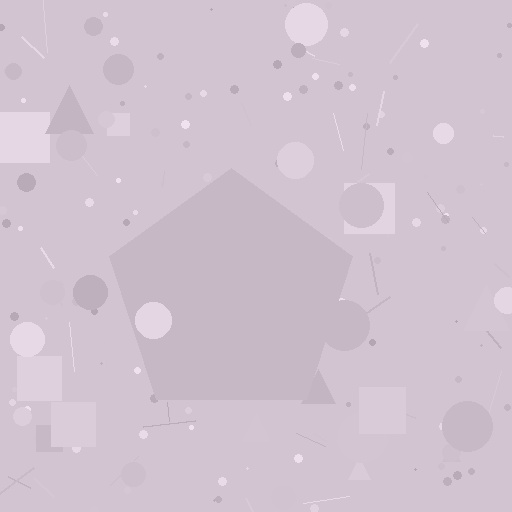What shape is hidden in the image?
A pentagon is hidden in the image.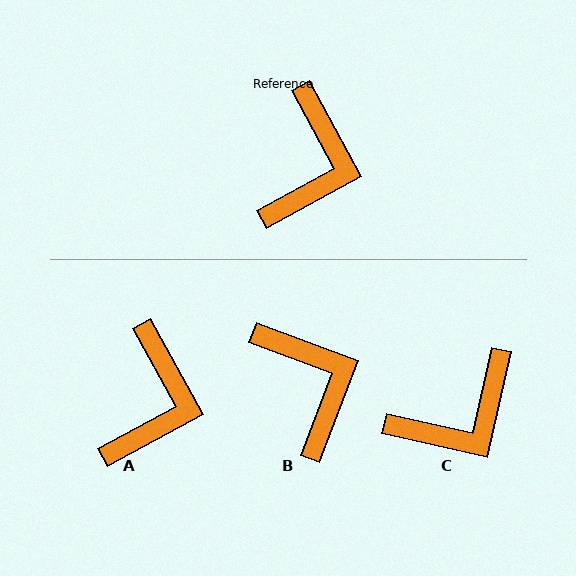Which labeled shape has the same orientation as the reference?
A.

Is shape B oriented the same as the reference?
No, it is off by about 41 degrees.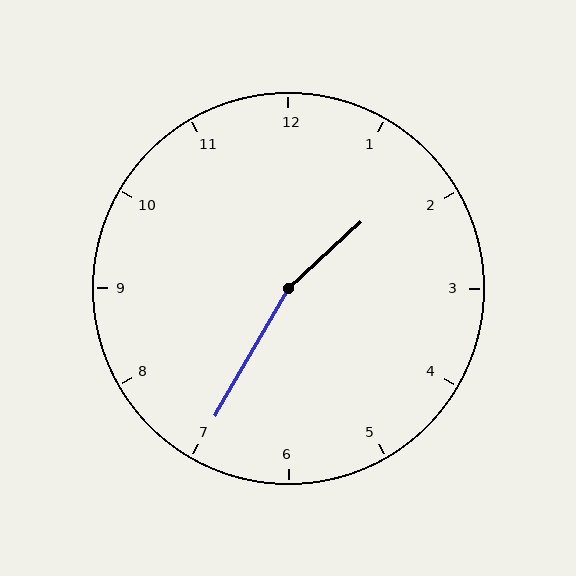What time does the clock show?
1:35.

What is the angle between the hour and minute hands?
Approximately 162 degrees.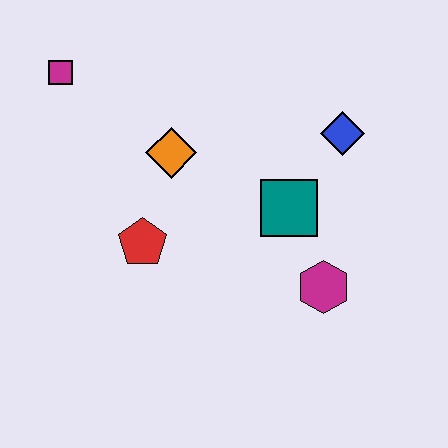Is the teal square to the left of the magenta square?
No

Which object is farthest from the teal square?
The magenta square is farthest from the teal square.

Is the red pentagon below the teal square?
Yes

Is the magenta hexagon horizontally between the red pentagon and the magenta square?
No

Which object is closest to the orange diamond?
The red pentagon is closest to the orange diamond.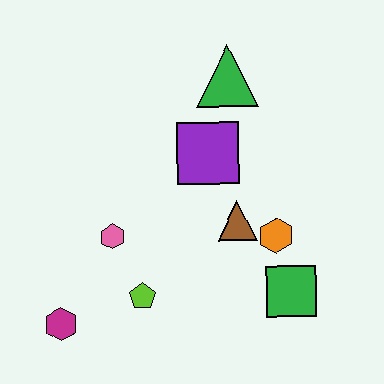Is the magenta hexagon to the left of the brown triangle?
Yes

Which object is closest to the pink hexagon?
The lime pentagon is closest to the pink hexagon.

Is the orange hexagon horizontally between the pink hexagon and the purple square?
No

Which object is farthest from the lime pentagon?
The green triangle is farthest from the lime pentagon.